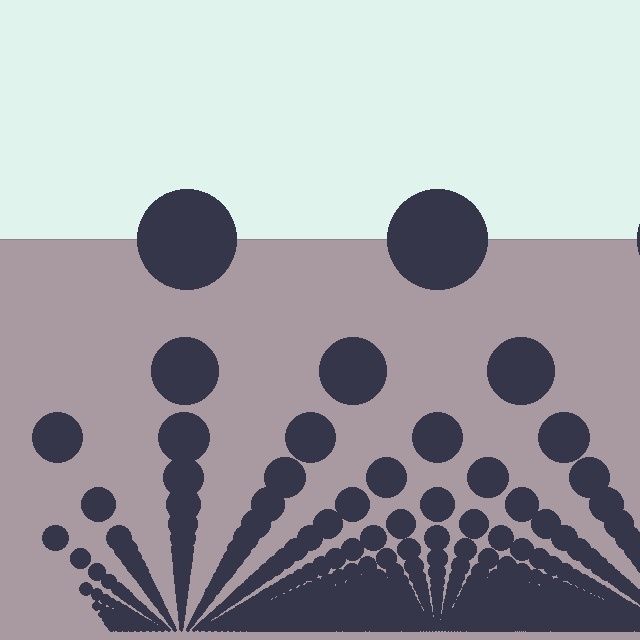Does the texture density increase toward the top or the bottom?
Density increases toward the bottom.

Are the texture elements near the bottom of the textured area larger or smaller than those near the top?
Smaller. The gradient is inverted — elements near the bottom are smaller and denser.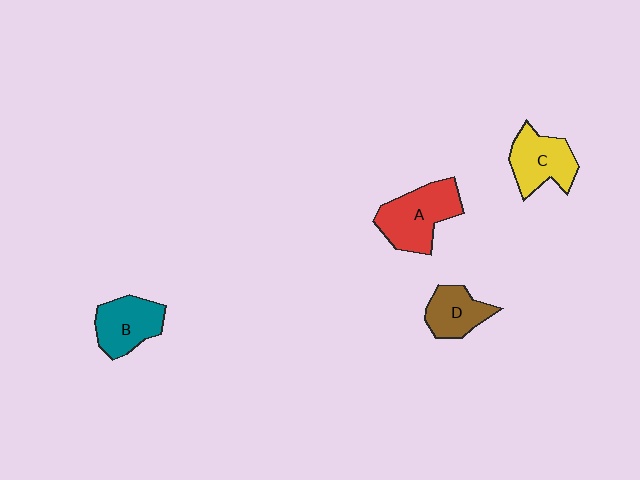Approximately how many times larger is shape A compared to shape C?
Approximately 1.2 times.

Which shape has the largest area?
Shape A (red).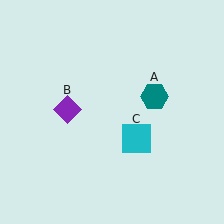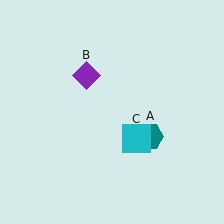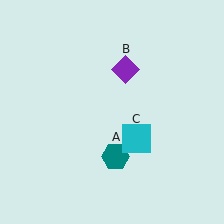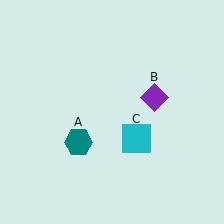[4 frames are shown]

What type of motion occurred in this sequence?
The teal hexagon (object A), purple diamond (object B) rotated clockwise around the center of the scene.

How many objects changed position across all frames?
2 objects changed position: teal hexagon (object A), purple diamond (object B).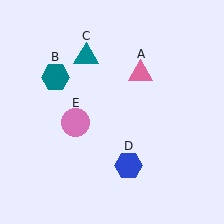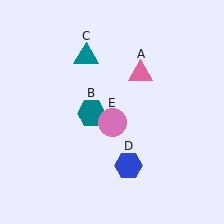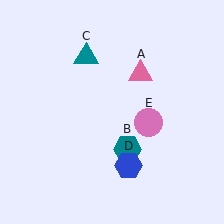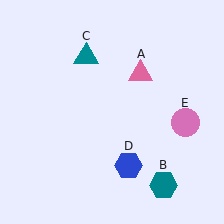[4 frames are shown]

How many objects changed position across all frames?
2 objects changed position: teal hexagon (object B), pink circle (object E).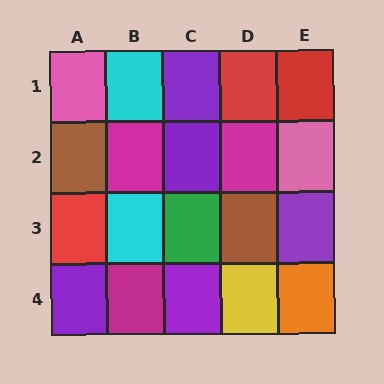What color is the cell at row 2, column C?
Purple.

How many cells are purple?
5 cells are purple.